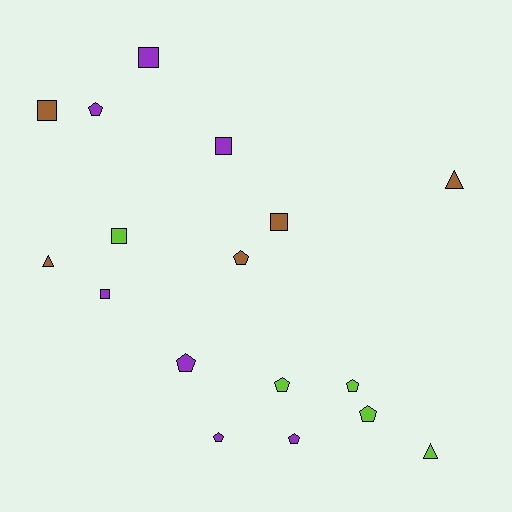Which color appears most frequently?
Purple, with 7 objects.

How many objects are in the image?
There are 17 objects.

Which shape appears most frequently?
Pentagon, with 8 objects.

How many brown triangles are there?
There are 2 brown triangles.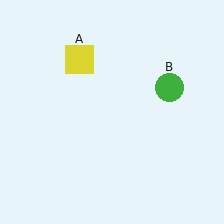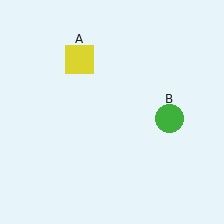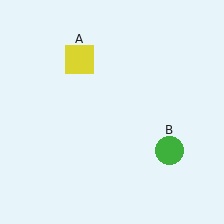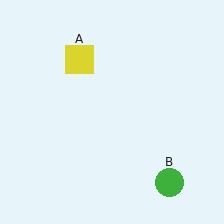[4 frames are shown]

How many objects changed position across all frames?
1 object changed position: green circle (object B).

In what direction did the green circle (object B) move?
The green circle (object B) moved down.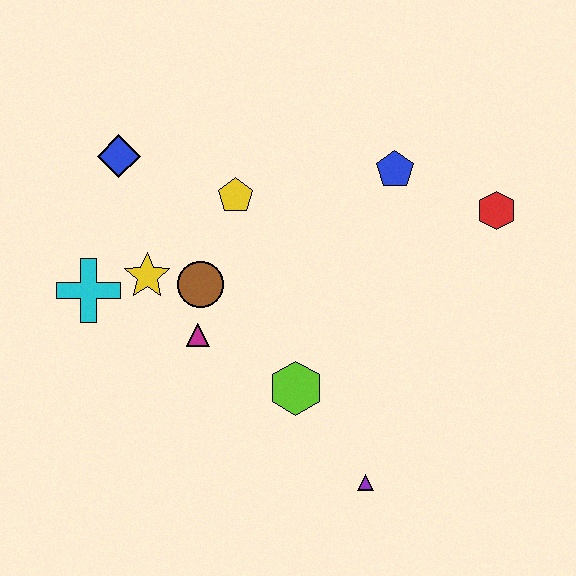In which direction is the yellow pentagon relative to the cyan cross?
The yellow pentagon is to the right of the cyan cross.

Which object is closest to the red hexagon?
The blue pentagon is closest to the red hexagon.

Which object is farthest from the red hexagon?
The cyan cross is farthest from the red hexagon.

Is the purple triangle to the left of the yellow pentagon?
No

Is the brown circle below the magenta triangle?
No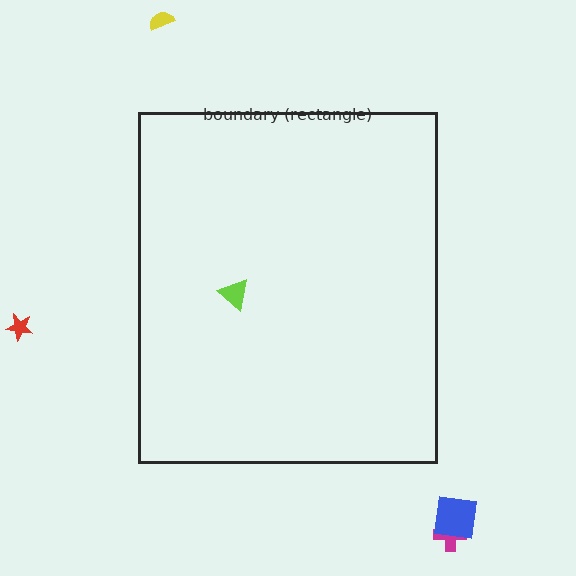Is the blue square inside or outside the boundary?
Outside.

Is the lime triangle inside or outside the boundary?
Inside.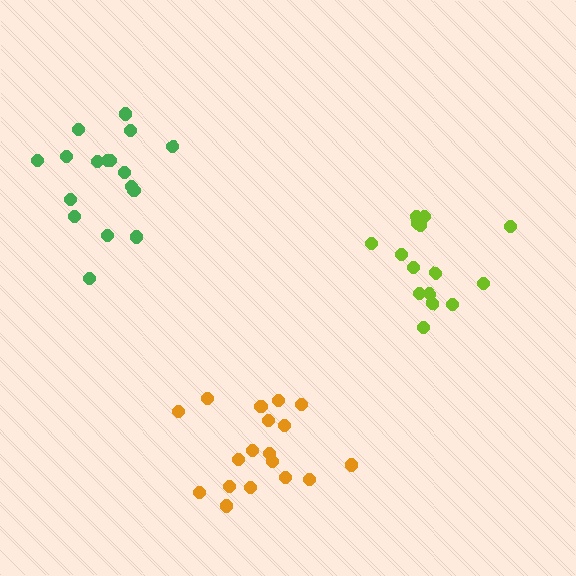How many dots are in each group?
Group 1: 17 dots, Group 2: 18 dots, Group 3: 15 dots (50 total).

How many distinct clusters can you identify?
There are 3 distinct clusters.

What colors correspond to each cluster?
The clusters are colored: green, orange, lime.